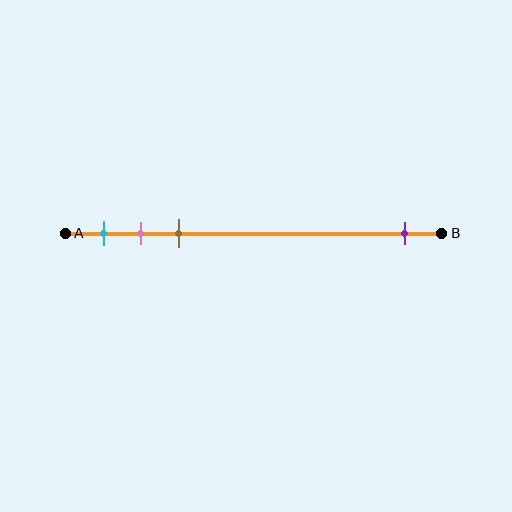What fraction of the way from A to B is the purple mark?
The purple mark is approximately 90% (0.9) of the way from A to B.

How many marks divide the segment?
There are 4 marks dividing the segment.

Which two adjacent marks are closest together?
The pink and brown marks are the closest adjacent pair.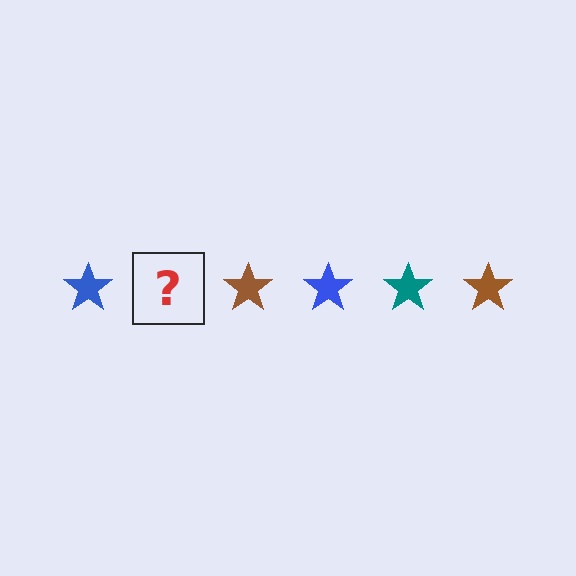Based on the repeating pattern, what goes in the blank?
The blank should be a teal star.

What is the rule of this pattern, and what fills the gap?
The rule is that the pattern cycles through blue, teal, brown stars. The gap should be filled with a teal star.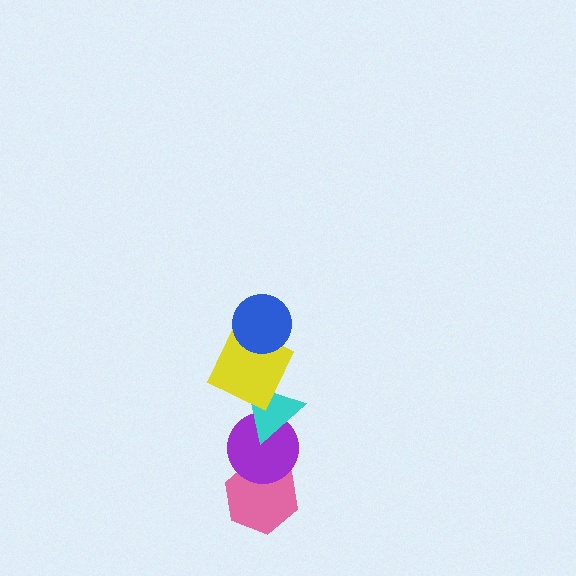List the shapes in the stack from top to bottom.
From top to bottom: the blue circle, the yellow square, the cyan triangle, the purple circle, the pink hexagon.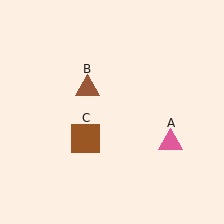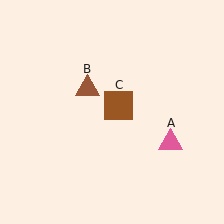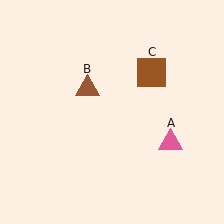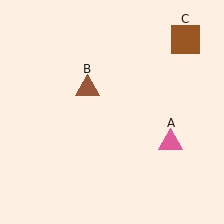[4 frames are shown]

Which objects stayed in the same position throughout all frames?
Pink triangle (object A) and brown triangle (object B) remained stationary.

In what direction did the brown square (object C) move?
The brown square (object C) moved up and to the right.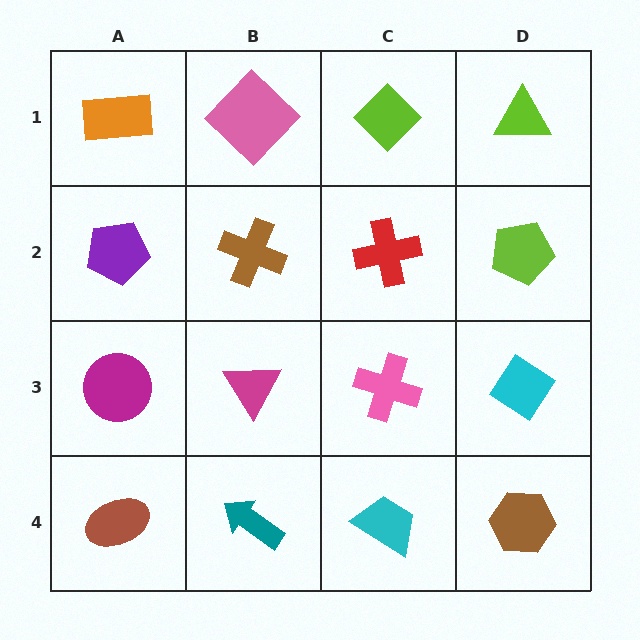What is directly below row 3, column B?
A teal arrow.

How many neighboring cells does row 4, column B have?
3.